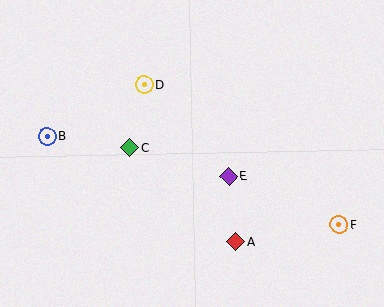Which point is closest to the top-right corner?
Point F is closest to the top-right corner.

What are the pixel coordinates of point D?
Point D is at (144, 85).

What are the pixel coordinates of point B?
Point B is at (47, 136).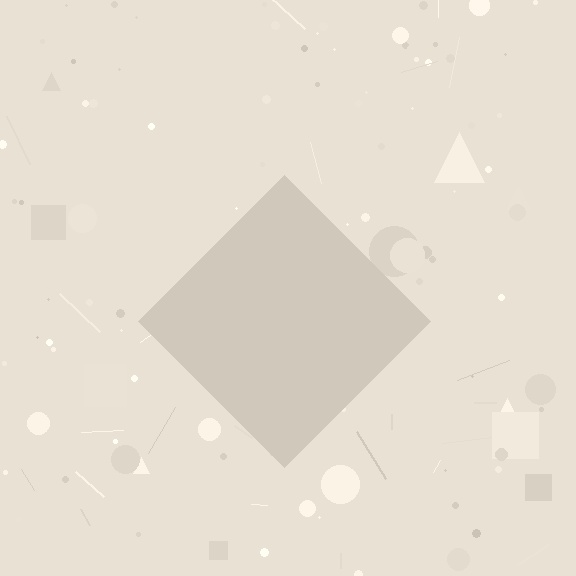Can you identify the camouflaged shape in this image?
The camouflaged shape is a diamond.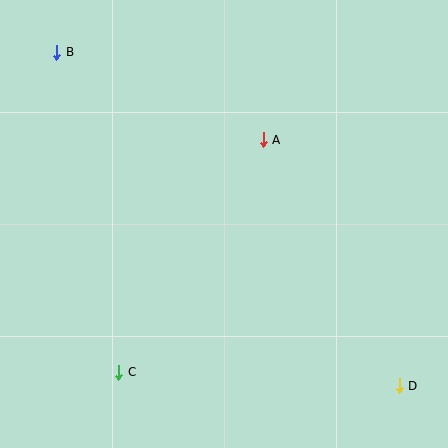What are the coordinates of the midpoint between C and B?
The midpoint between C and B is at (88, 212).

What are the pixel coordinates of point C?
Point C is at (119, 372).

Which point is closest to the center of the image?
Point A at (263, 140) is closest to the center.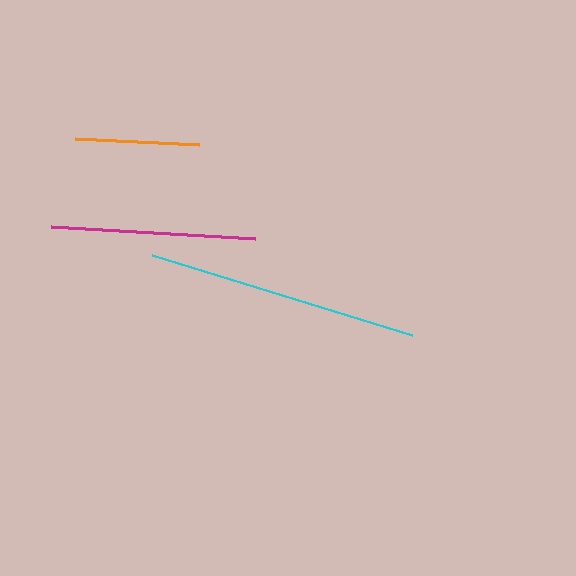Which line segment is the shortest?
The orange line is the shortest at approximately 123 pixels.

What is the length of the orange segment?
The orange segment is approximately 123 pixels long.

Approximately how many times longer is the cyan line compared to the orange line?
The cyan line is approximately 2.2 times the length of the orange line.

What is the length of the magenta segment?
The magenta segment is approximately 204 pixels long.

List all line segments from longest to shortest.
From longest to shortest: cyan, magenta, orange.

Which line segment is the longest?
The cyan line is the longest at approximately 272 pixels.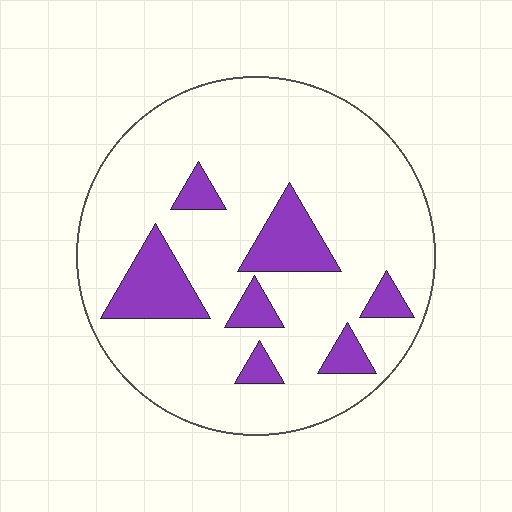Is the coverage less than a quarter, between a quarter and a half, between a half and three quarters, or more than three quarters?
Less than a quarter.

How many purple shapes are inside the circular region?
7.